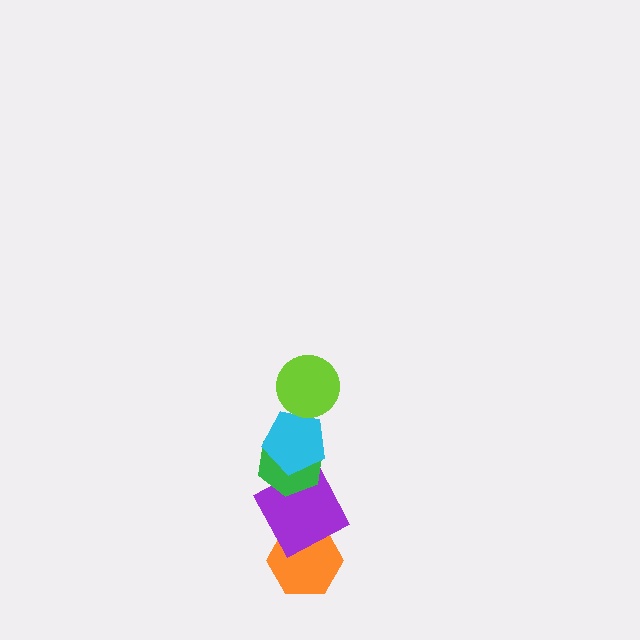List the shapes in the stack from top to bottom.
From top to bottom: the lime circle, the cyan pentagon, the green hexagon, the purple square, the orange hexagon.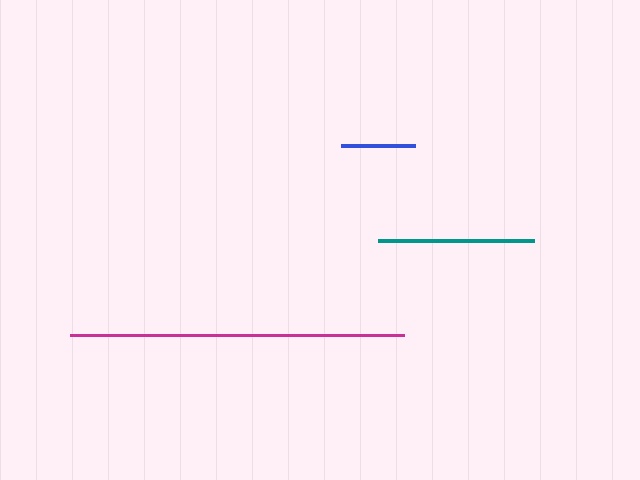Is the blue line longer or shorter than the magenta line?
The magenta line is longer than the blue line.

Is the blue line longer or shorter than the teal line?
The teal line is longer than the blue line.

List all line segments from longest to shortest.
From longest to shortest: magenta, teal, blue.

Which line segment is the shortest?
The blue line is the shortest at approximately 74 pixels.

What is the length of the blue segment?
The blue segment is approximately 74 pixels long.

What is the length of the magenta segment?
The magenta segment is approximately 335 pixels long.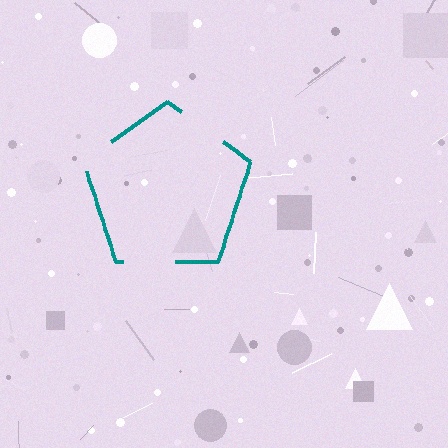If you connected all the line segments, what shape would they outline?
They would outline a pentagon.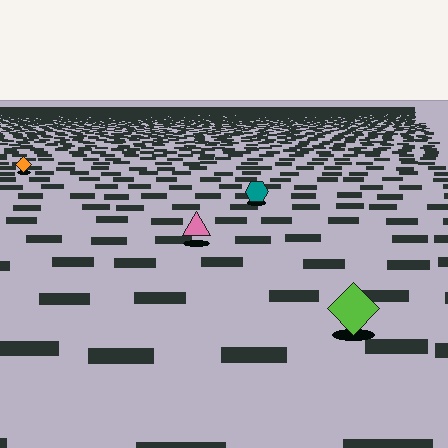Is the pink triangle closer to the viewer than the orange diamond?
Yes. The pink triangle is closer — you can tell from the texture gradient: the ground texture is coarser near it.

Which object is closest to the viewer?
The lime diamond is closest. The texture marks near it are larger and more spread out.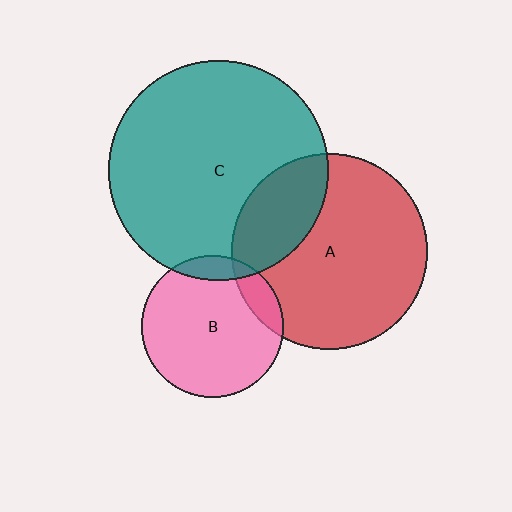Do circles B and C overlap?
Yes.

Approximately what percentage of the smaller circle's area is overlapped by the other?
Approximately 10%.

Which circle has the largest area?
Circle C (teal).